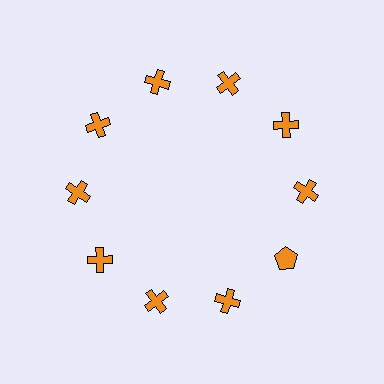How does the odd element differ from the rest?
It has a different shape: pentagon instead of cross.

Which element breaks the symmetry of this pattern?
The orange pentagon at roughly the 4 o'clock position breaks the symmetry. All other shapes are orange crosses.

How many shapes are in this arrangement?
There are 10 shapes arranged in a ring pattern.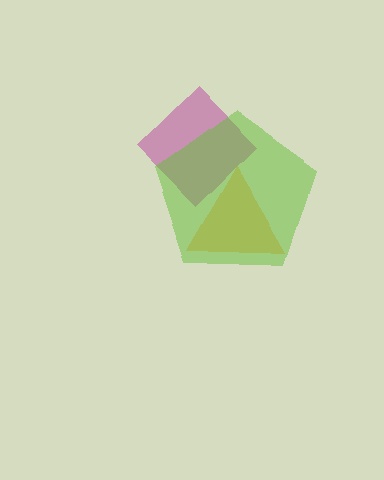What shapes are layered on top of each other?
The layered shapes are: a magenta diamond, an orange triangle, a lime pentagon.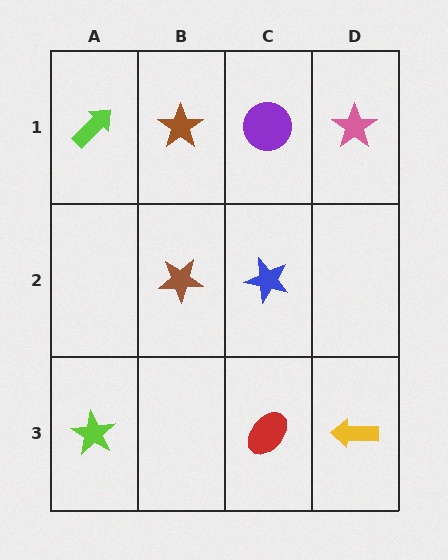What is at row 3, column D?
A yellow arrow.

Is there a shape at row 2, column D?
No, that cell is empty.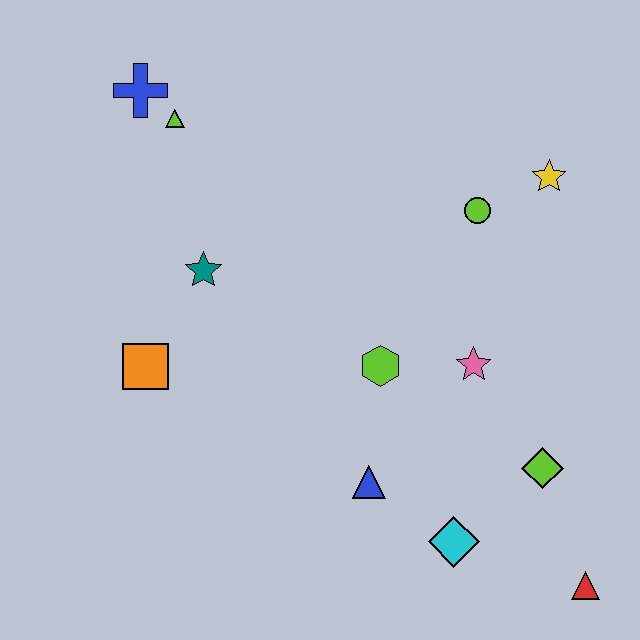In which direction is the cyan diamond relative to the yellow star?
The cyan diamond is below the yellow star.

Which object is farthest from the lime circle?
The red triangle is farthest from the lime circle.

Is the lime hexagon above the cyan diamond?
Yes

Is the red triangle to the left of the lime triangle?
No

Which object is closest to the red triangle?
The lime diamond is closest to the red triangle.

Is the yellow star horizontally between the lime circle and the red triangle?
Yes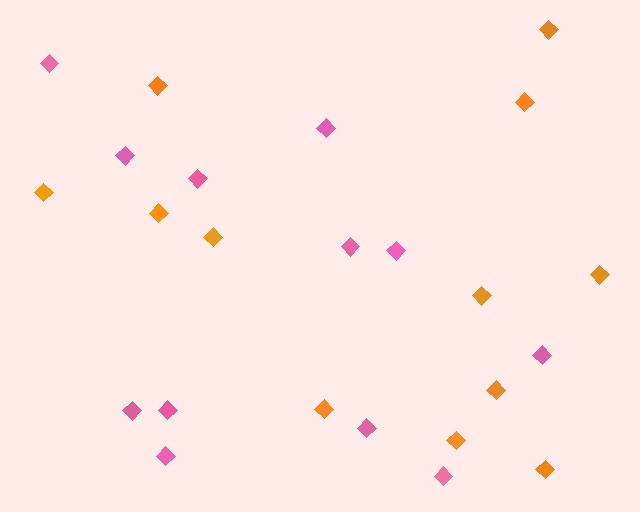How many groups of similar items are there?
There are 2 groups: one group of orange diamonds (12) and one group of pink diamonds (12).